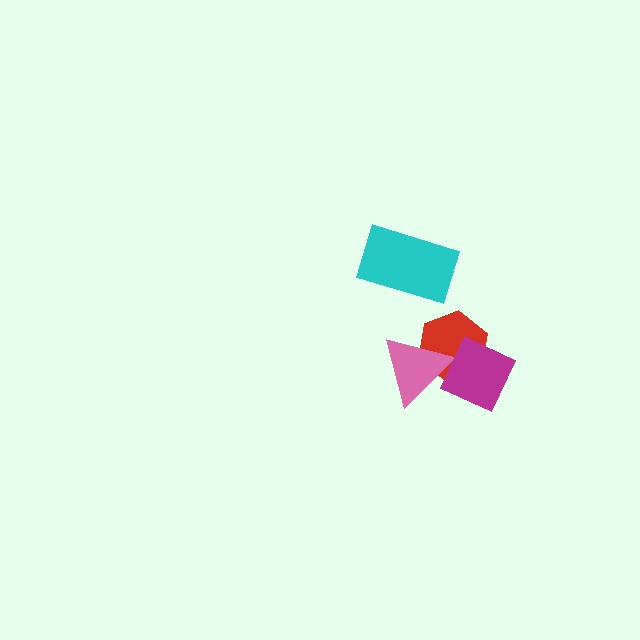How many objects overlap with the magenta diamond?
2 objects overlap with the magenta diamond.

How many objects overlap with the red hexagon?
2 objects overlap with the red hexagon.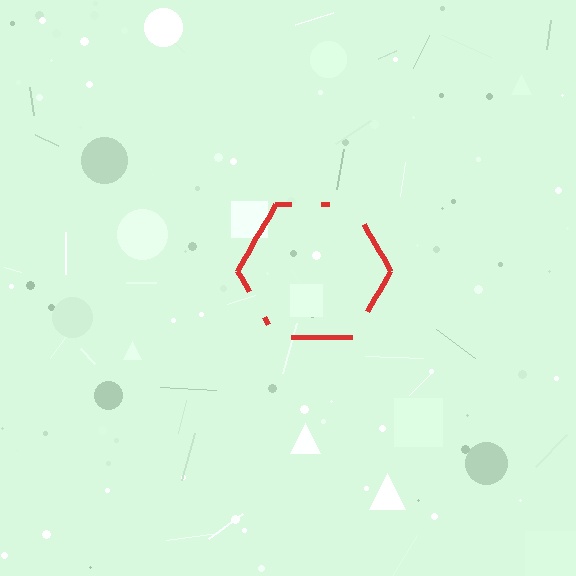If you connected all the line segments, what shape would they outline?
They would outline a hexagon.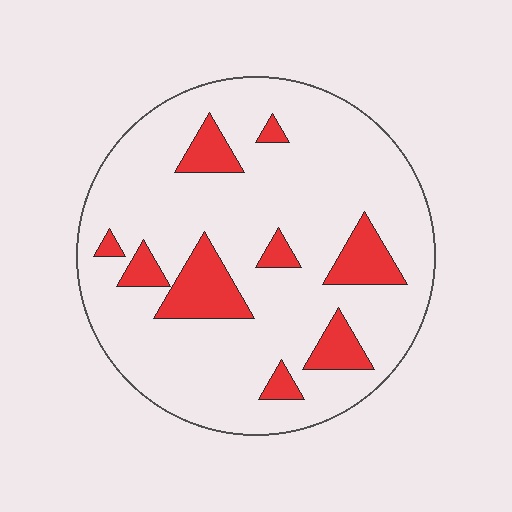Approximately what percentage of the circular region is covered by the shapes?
Approximately 15%.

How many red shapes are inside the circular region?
9.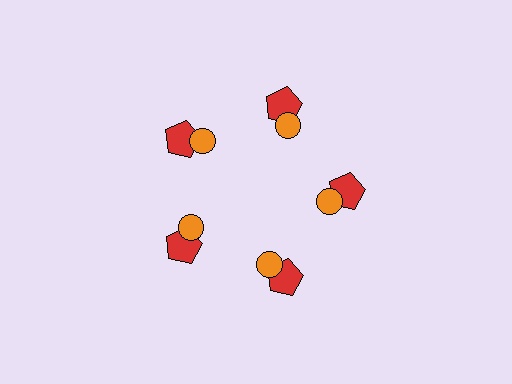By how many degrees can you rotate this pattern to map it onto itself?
The pattern maps onto itself every 72 degrees of rotation.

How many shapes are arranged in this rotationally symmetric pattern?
There are 10 shapes, arranged in 5 groups of 2.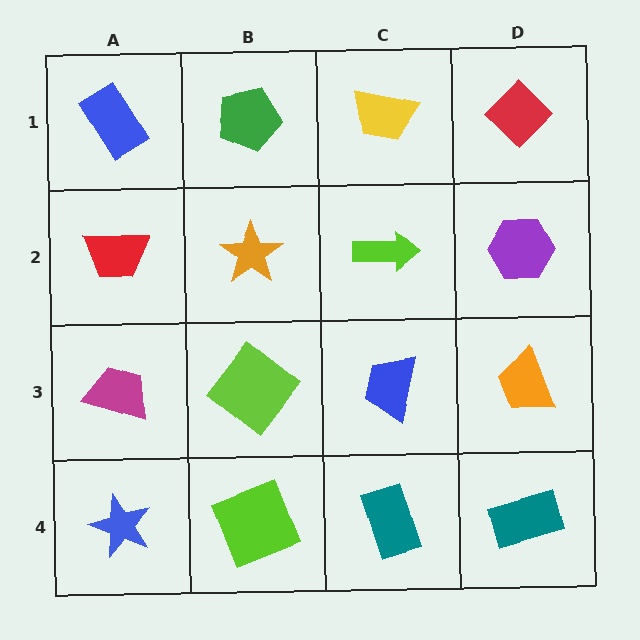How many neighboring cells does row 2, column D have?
3.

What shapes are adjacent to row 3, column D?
A purple hexagon (row 2, column D), a teal rectangle (row 4, column D), a blue trapezoid (row 3, column C).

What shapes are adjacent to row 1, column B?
An orange star (row 2, column B), a blue rectangle (row 1, column A), a yellow trapezoid (row 1, column C).